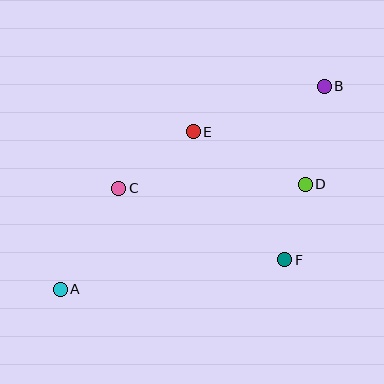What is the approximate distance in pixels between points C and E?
The distance between C and E is approximately 93 pixels.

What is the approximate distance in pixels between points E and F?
The distance between E and F is approximately 157 pixels.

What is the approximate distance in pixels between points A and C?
The distance between A and C is approximately 117 pixels.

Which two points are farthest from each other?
Points A and B are farthest from each other.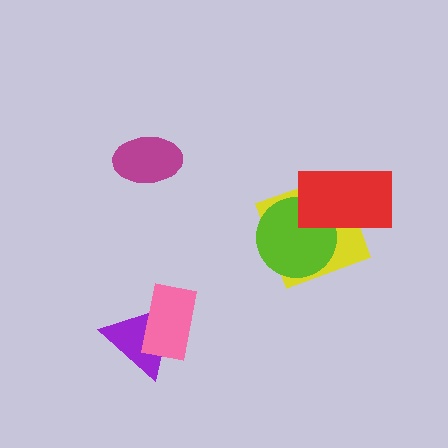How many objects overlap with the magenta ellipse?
0 objects overlap with the magenta ellipse.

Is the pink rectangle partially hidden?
No, no other shape covers it.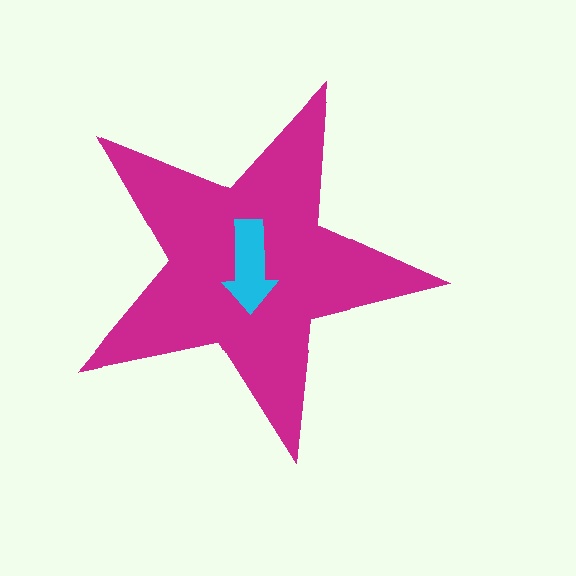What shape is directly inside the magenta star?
The cyan arrow.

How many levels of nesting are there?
2.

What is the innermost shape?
The cyan arrow.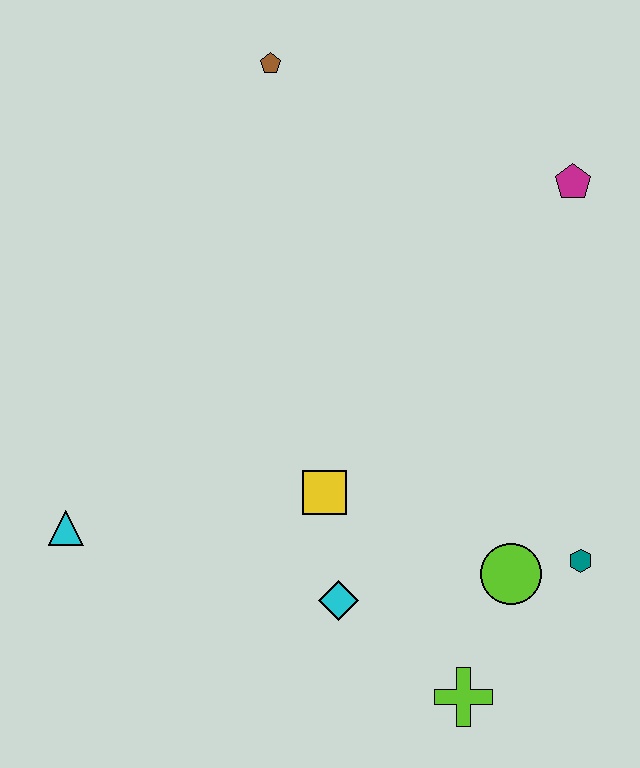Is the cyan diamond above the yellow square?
No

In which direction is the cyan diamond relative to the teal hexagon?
The cyan diamond is to the left of the teal hexagon.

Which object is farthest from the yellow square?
The brown pentagon is farthest from the yellow square.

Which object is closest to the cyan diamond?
The yellow square is closest to the cyan diamond.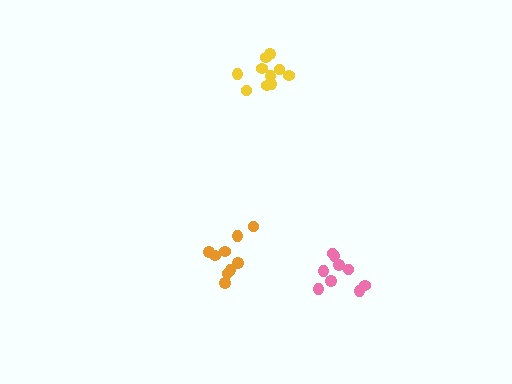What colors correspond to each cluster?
The clusters are colored: orange, pink, yellow.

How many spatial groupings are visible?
There are 3 spatial groupings.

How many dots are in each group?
Group 1: 9 dots, Group 2: 9 dots, Group 3: 10 dots (28 total).